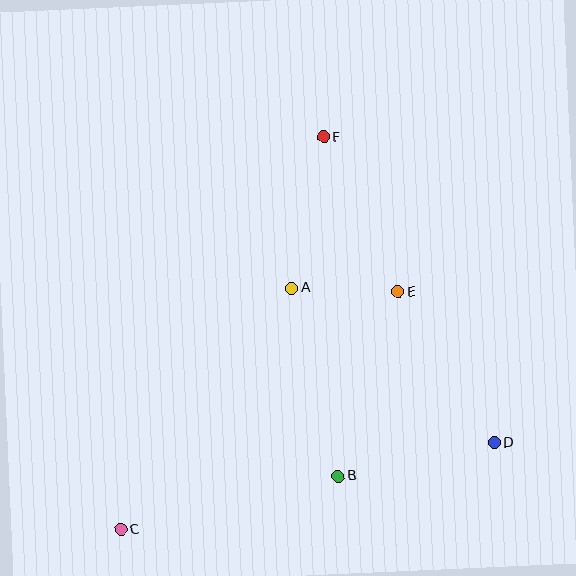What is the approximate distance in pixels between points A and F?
The distance between A and F is approximately 154 pixels.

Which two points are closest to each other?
Points A and E are closest to each other.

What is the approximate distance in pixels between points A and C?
The distance between A and C is approximately 296 pixels.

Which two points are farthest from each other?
Points C and F are farthest from each other.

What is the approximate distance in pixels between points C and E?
The distance between C and E is approximately 365 pixels.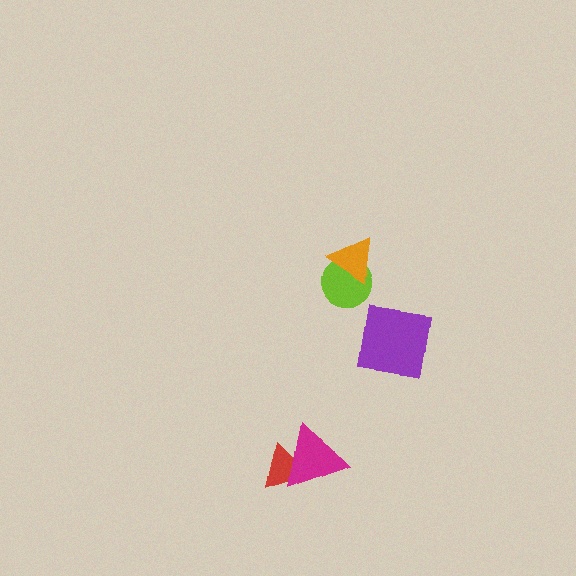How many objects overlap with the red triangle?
1 object overlaps with the red triangle.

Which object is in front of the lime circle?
The orange triangle is in front of the lime circle.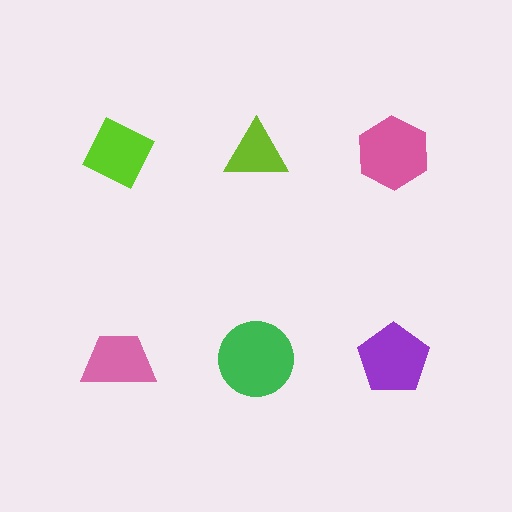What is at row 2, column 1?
A pink trapezoid.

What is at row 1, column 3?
A pink hexagon.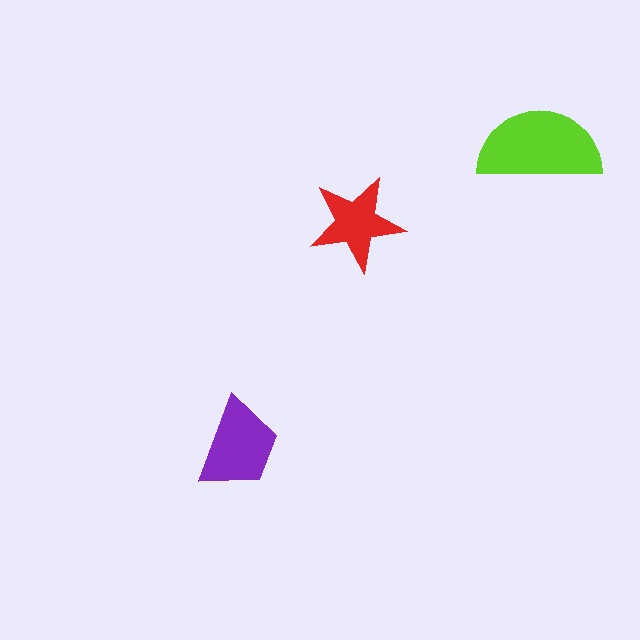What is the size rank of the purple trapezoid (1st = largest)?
2nd.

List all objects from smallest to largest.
The red star, the purple trapezoid, the lime semicircle.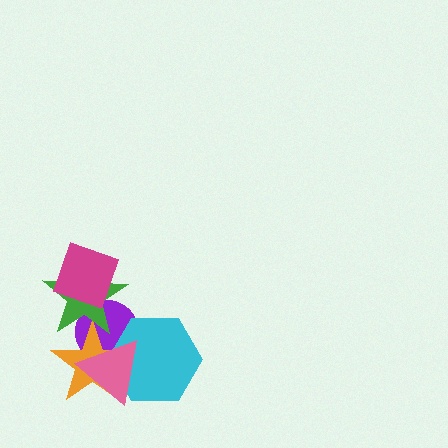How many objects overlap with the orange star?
4 objects overlap with the orange star.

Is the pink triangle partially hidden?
No, no other shape covers it.